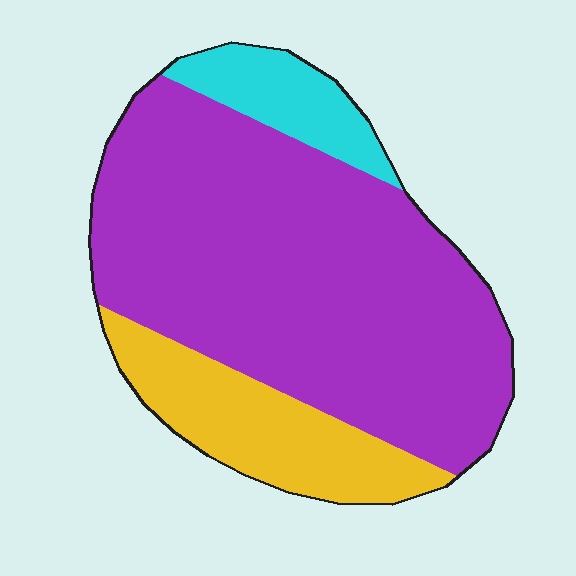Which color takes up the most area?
Purple, at roughly 70%.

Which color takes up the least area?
Cyan, at roughly 10%.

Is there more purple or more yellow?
Purple.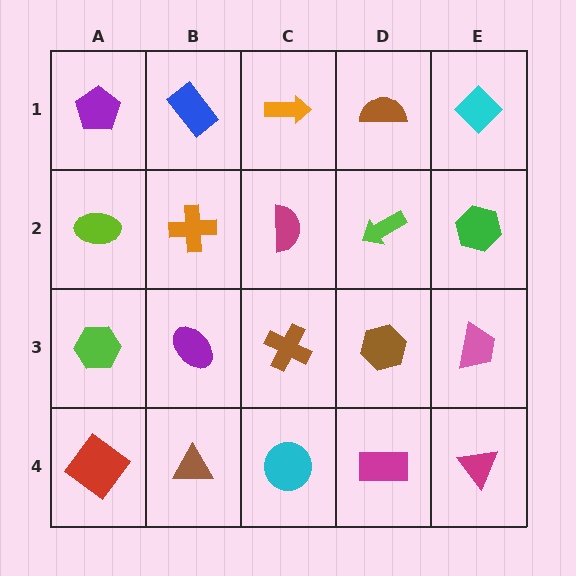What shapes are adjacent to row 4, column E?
A pink trapezoid (row 3, column E), a magenta rectangle (row 4, column D).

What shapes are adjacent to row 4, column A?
A lime hexagon (row 3, column A), a brown triangle (row 4, column B).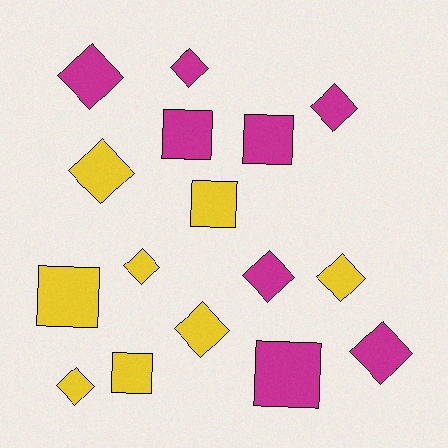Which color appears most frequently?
Yellow, with 8 objects.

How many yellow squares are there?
There are 3 yellow squares.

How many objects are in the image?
There are 16 objects.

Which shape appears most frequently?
Diamond, with 10 objects.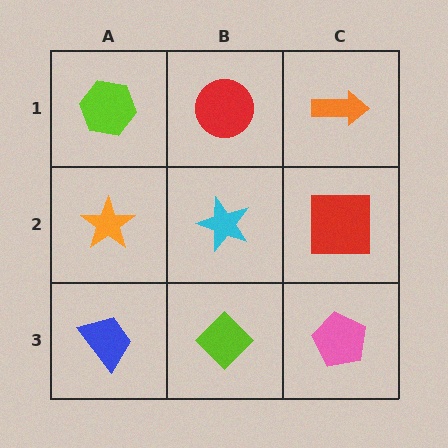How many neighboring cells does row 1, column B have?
3.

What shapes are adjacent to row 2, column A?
A lime hexagon (row 1, column A), a blue trapezoid (row 3, column A), a cyan star (row 2, column B).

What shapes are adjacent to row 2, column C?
An orange arrow (row 1, column C), a pink pentagon (row 3, column C), a cyan star (row 2, column B).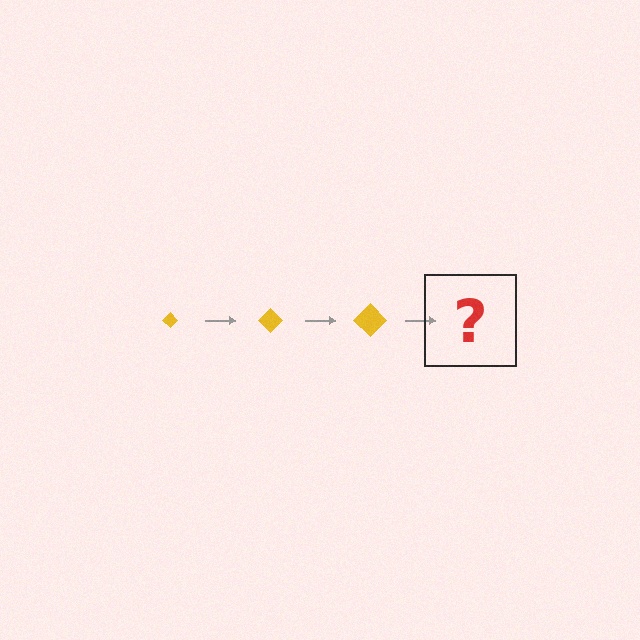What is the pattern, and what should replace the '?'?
The pattern is that the diamond gets progressively larger each step. The '?' should be a yellow diamond, larger than the previous one.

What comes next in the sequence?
The next element should be a yellow diamond, larger than the previous one.